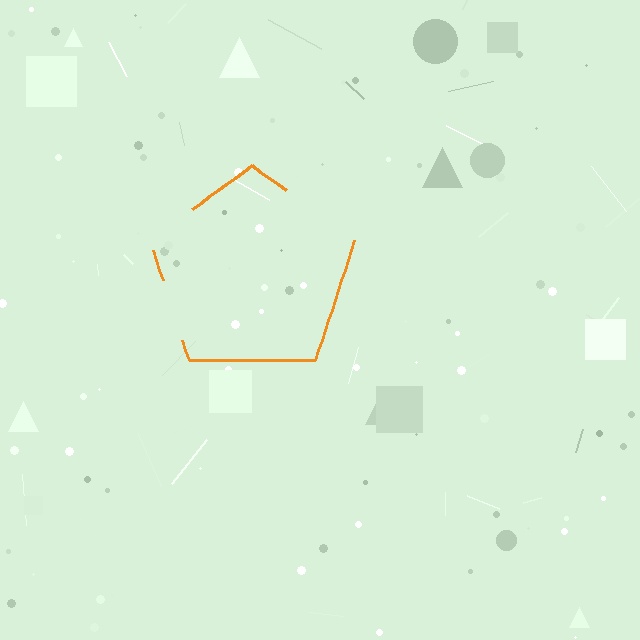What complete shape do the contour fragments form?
The contour fragments form a pentagon.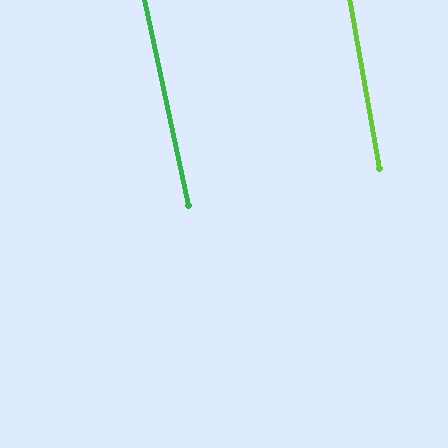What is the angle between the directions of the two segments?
Approximately 2 degrees.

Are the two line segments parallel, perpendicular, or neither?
Parallel — their directions differ by only 2.0°.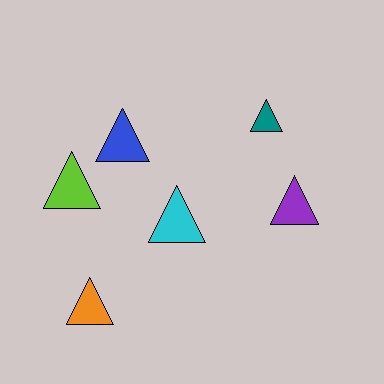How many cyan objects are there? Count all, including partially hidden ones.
There is 1 cyan object.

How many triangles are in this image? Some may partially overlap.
There are 6 triangles.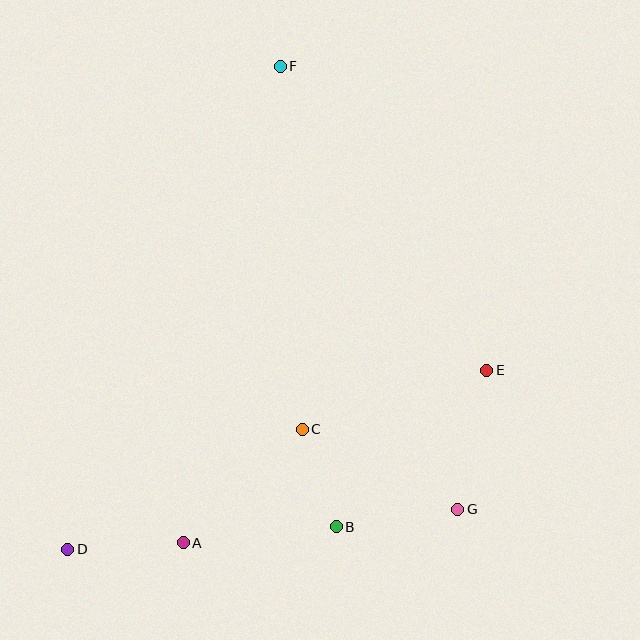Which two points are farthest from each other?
Points D and F are farthest from each other.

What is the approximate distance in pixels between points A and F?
The distance between A and F is approximately 486 pixels.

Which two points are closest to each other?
Points B and C are closest to each other.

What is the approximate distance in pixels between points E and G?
The distance between E and G is approximately 142 pixels.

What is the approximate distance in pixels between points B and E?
The distance between B and E is approximately 217 pixels.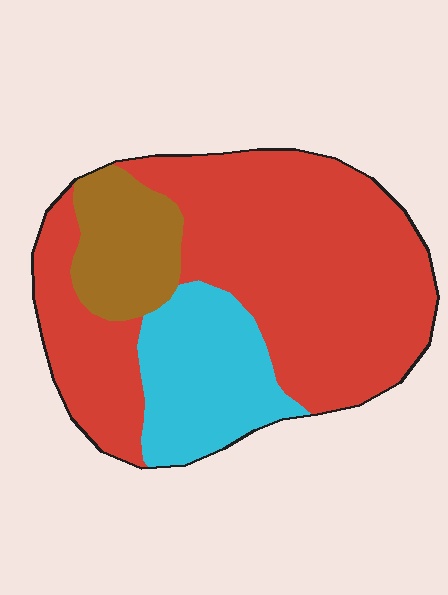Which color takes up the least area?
Brown, at roughly 15%.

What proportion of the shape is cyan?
Cyan covers 20% of the shape.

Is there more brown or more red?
Red.